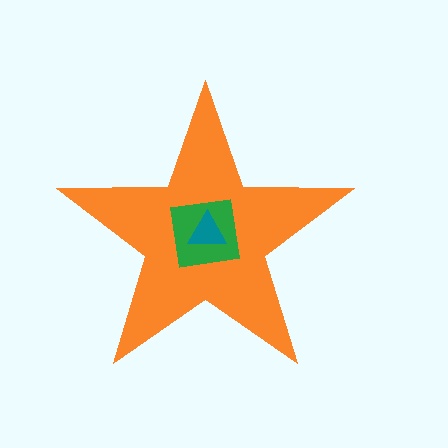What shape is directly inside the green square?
The teal triangle.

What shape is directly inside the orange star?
The green square.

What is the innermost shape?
The teal triangle.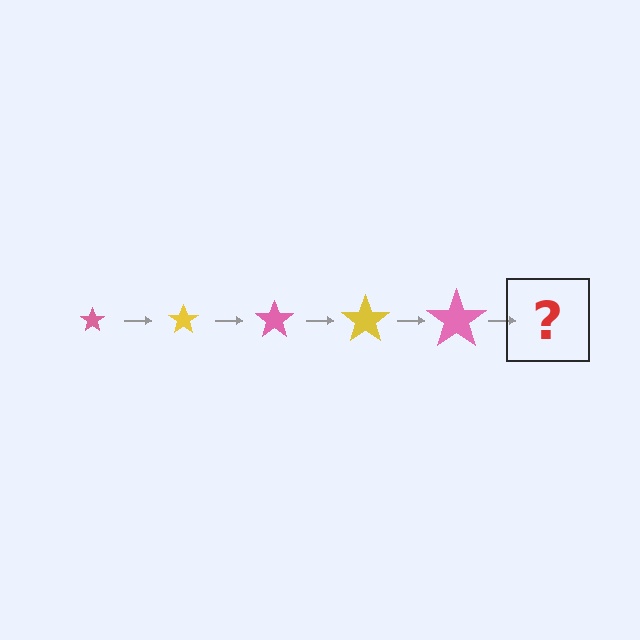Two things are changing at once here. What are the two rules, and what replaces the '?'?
The two rules are that the star grows larger each step and the color cycles through pink and yellow. The '?' should be a yellow star, larger than the previous one.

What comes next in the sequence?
The next element should be a yellow star, larger than the previous one.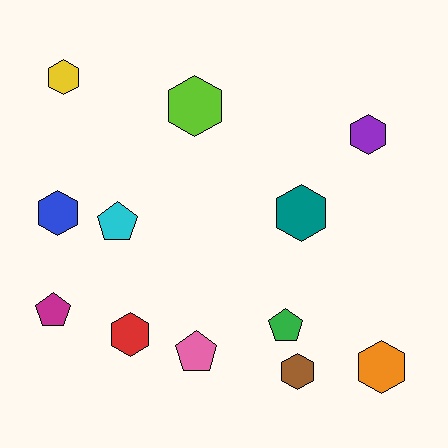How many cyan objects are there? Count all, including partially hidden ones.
There is 1 cyan object.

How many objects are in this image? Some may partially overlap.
There are 12 objects.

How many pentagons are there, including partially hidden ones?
There are 4 pentagons.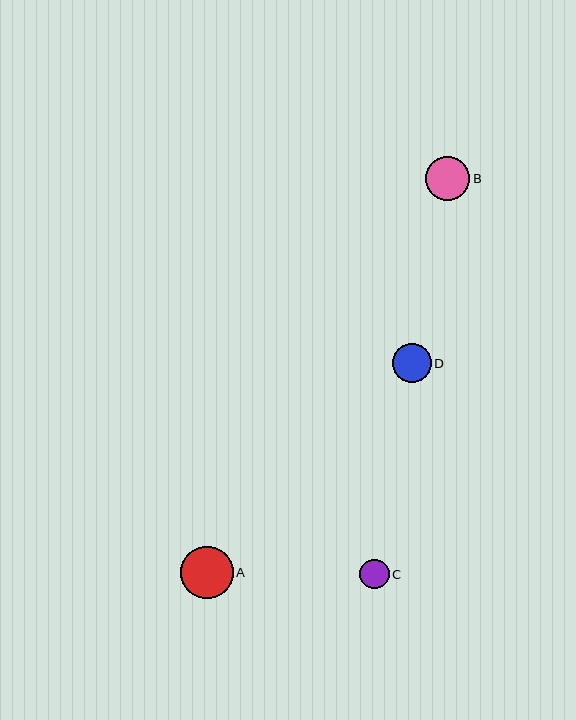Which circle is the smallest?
Circle C is the smallest with a size of approximately 30 pixels.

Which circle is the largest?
Circle A is the largest with a size of approximately 53 pixels.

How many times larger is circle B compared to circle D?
Circle B is approximately 1.1 times the size of circle D.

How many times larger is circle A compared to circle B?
Circle A is approximately 1.2 times the size of circle B.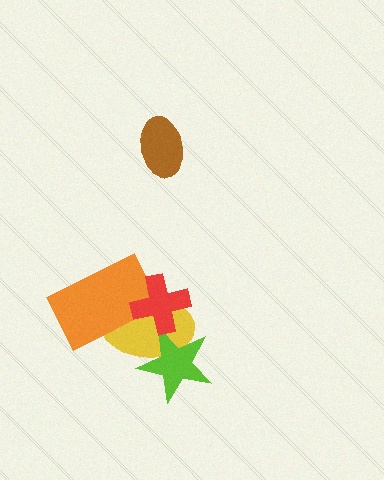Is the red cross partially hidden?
No, no other shape covers it.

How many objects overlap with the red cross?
3 objects overlap with the red cross.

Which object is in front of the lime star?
The red cross is in front of the lime star.